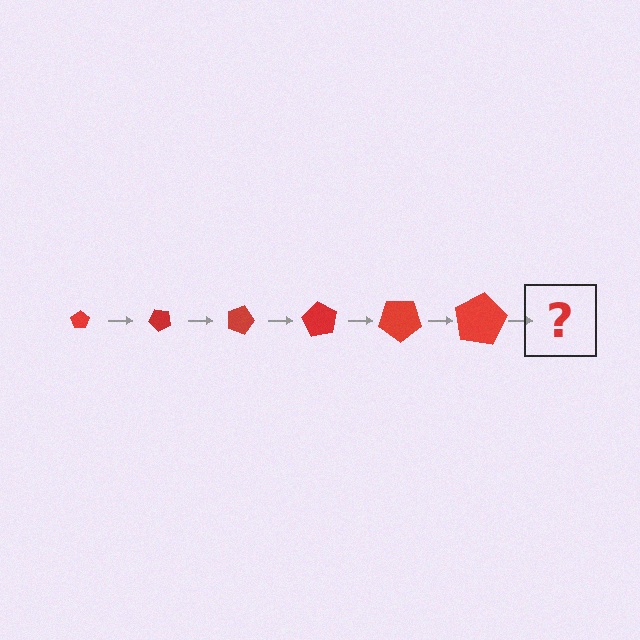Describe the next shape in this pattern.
It should be a pentagon, larger than the previous one and rotated 270 degrees from the start.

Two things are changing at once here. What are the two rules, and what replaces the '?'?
The two rules are that the pentagon grows larger each step and it rotates 45 degrees each step. The '?' should be a pentagon, larger than the previous one and rotated 270 degrees from the start.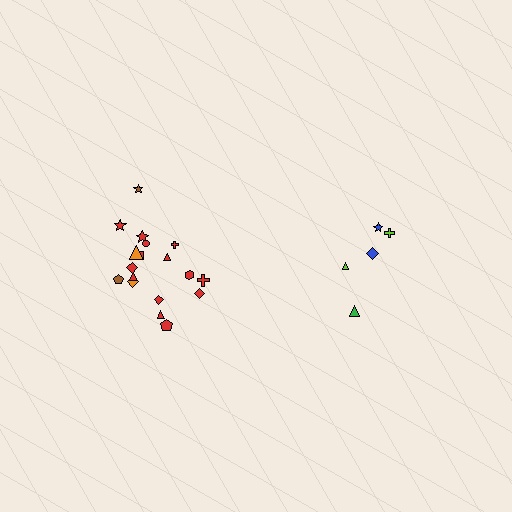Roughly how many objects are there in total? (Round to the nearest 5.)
Roughly 25 objects in total.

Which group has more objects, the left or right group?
The left group.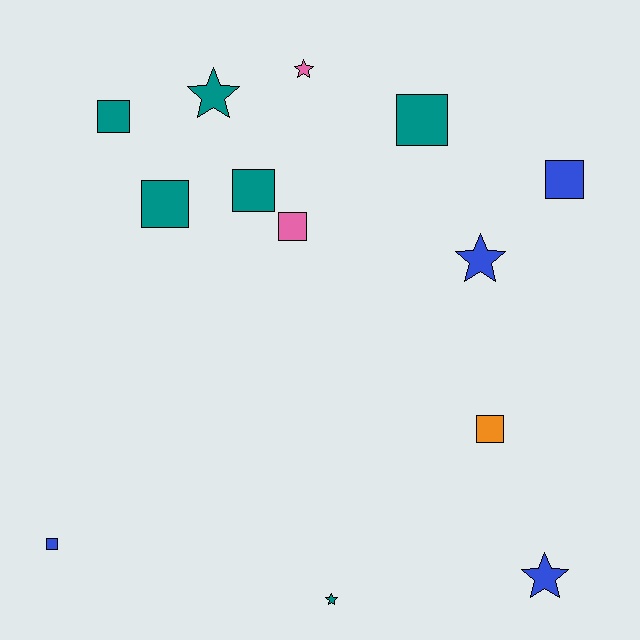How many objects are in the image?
There are 13 objects.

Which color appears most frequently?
Teal, with 6 objects.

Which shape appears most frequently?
Square, with 8 objects.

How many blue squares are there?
There are 2 blue squares.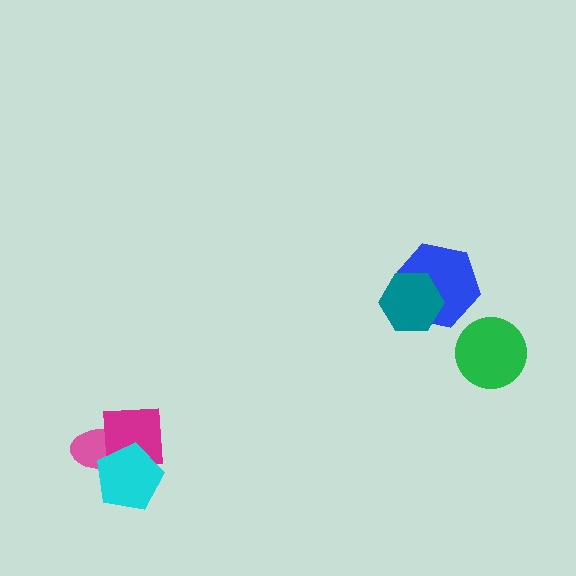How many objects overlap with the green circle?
0 objects overlap with the green circle.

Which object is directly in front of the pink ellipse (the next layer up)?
The magenta square is directly in front of the pink ellipse.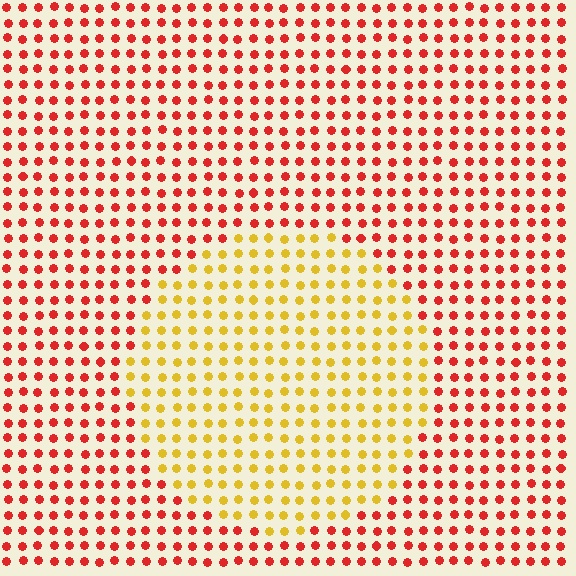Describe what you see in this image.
The image is filled with small red elements in a uniform arrangement. A circle-shaped region is visible where the elements are tinted to a slightly different hue, forming a subtle color boundary.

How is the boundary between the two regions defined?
The boundary is defined purely by a slight shift in hue (about 50 degrees). Spacing, size, and orientation are identical on both sides.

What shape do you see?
I see a circle.